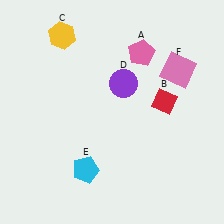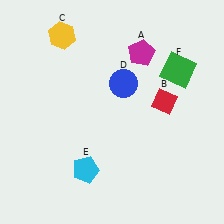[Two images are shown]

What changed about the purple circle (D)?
In Image 1, D is purple. In Image 2, it changed to blue.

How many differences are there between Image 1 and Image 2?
There are 3 differences between the two images.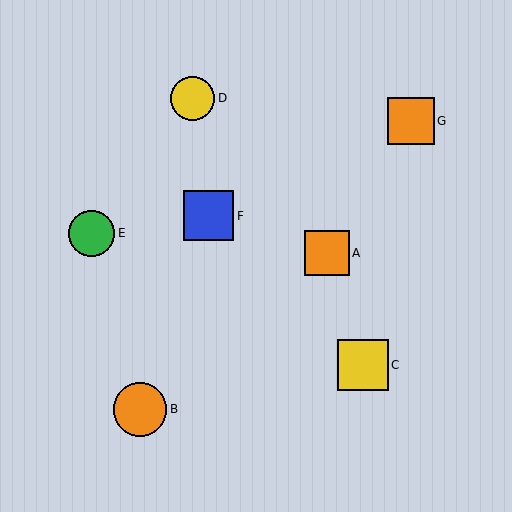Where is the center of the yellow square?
The center of the yellow square is at (363, 365).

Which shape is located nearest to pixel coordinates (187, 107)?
The yellow circle (labeled D) at (193, 98) is nearest to that location.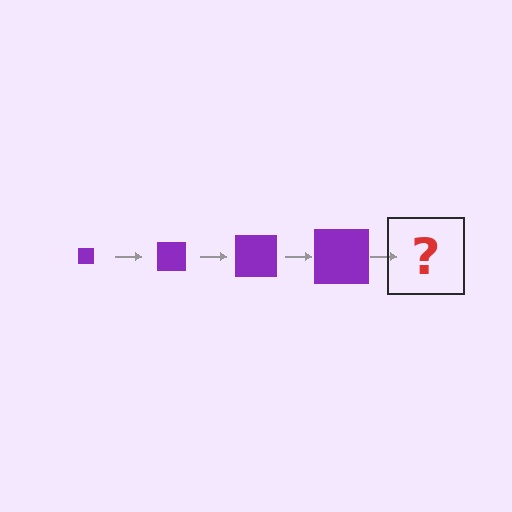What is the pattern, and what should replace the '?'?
The pattern is that the square gets progressively larger each step. The '?' should be a purple square, larger than the previous one.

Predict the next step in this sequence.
The next step is a purple square, larger than the previous one.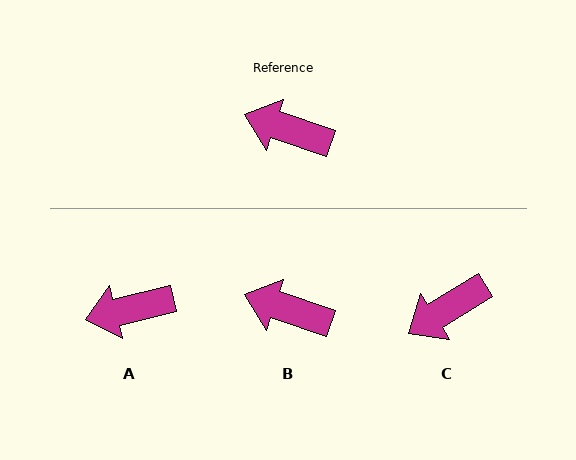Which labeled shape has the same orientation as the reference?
B.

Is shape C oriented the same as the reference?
No, it is off by about 51 degrees.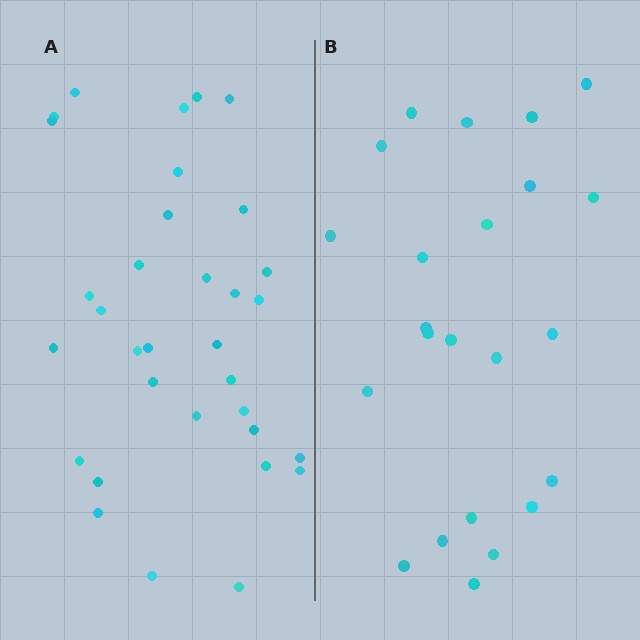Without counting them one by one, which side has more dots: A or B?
Region A (the left region) has more dots.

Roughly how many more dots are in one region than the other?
Region A has roughly 10 or so more dots than region B.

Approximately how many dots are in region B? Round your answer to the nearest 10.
About 20 dots. (The exact count is 23, which rounds to 20.)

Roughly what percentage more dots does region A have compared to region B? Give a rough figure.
About 45% more.